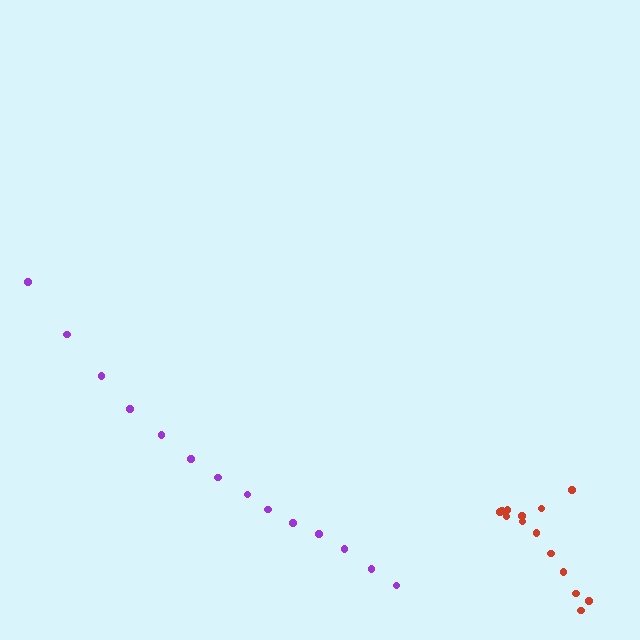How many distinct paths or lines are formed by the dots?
There are 2 distinct paths.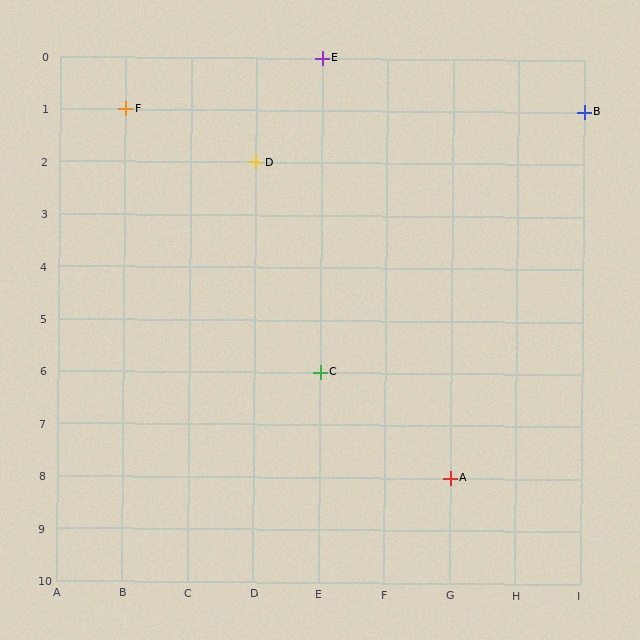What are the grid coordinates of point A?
Point A is at grid coordinates (G, 8).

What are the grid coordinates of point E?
Point E is at grid coordinates (E, 0).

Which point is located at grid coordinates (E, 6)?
Point C is at (E, 6).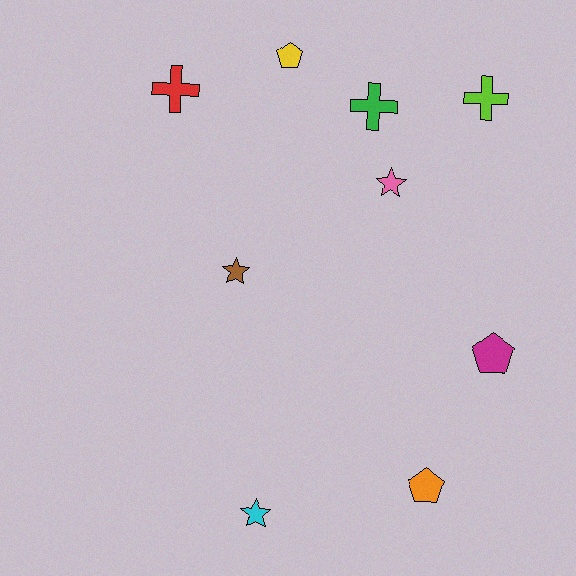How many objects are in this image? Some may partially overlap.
There are 9 objects.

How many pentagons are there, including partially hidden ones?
There are 3 pentagons.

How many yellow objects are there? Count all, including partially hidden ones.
There is 1 yellow object.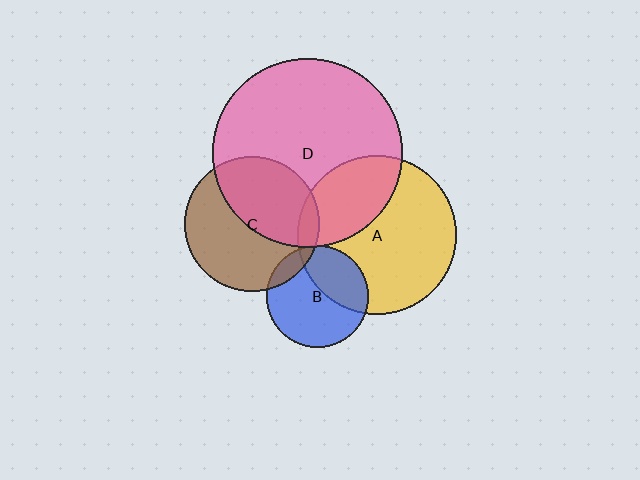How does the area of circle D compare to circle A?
Approximately 1.4 times.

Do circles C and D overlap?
Yes.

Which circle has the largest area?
Circle D (pink).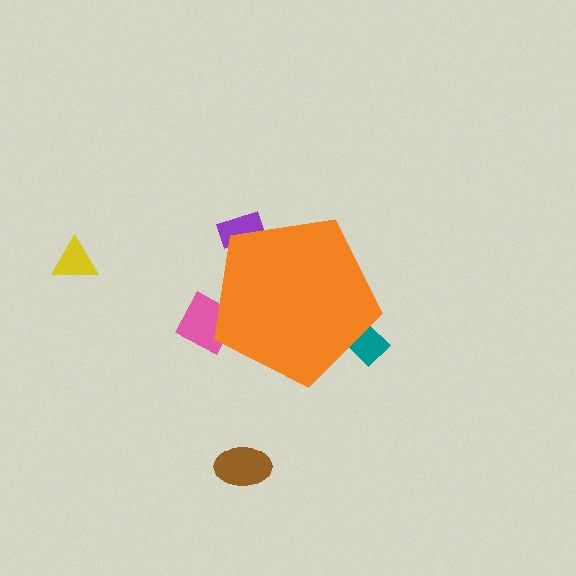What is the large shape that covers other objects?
An orange pentagon.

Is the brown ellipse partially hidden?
No, the brown ellipse is fully visible.